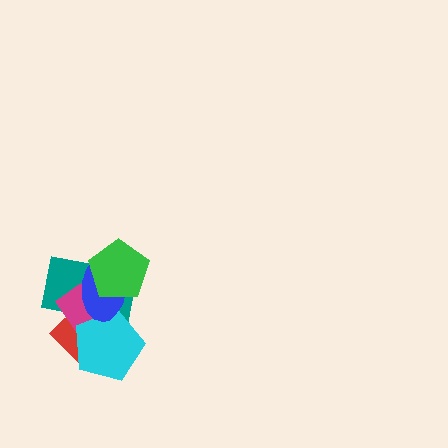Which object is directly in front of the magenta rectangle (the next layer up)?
The cyan pentagon is directly in front of the magenta rectangle.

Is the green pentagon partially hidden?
No, no other shape covers it.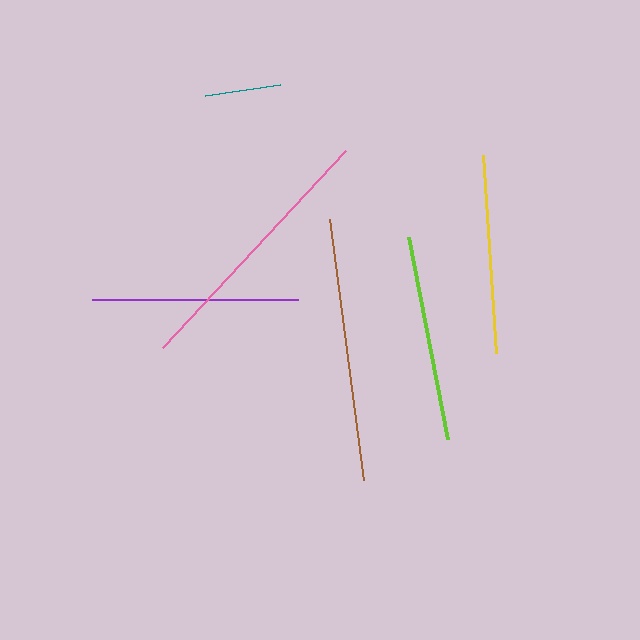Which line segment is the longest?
The pink line is the longest at approximately 269 pixels.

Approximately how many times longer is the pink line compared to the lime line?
The pink line is approximately 1.3 times the length of the lime line.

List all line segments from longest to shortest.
From longest to shortest: pink, brown, purple, lime, yellow, teal.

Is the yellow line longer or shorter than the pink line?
The pink line is longer than the yellow line.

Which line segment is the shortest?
The teal line is the shortest at approximately 76 pixels.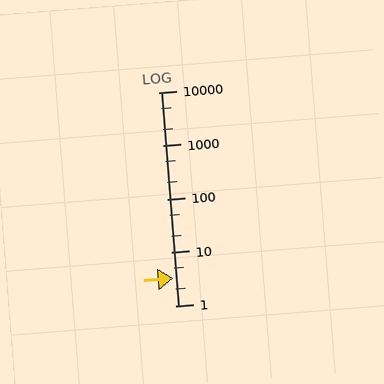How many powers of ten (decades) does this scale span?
The scale spans 4 decades, from 1 to 10000.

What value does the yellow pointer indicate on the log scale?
The pointer indicates approximately 3.2.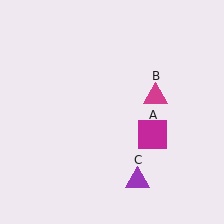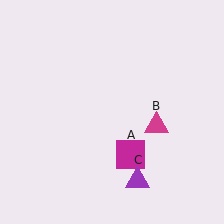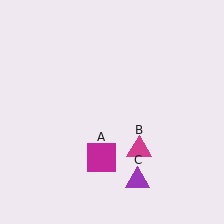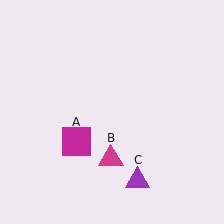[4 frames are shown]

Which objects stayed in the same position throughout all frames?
Purple triangle (object C) remained stationary.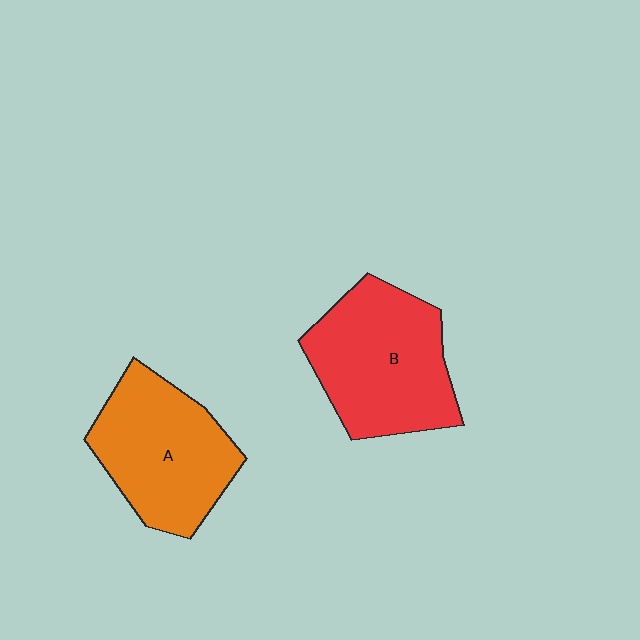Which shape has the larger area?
Shape B (red).